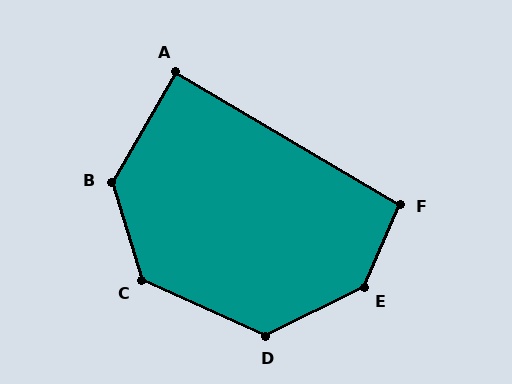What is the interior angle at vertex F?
Approximately 97 degrees (obtuse).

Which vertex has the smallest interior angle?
A, at approximately 89 degrees.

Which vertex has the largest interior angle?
E, at approximately 139 degrees.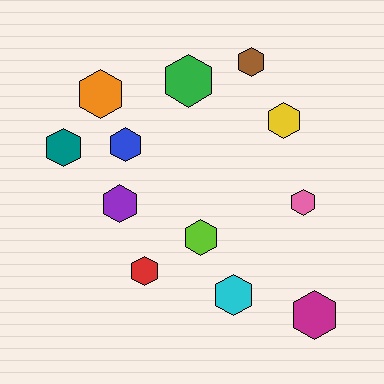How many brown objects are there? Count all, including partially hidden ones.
There is 1 brown object.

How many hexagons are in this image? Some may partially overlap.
There are 12 hexagons.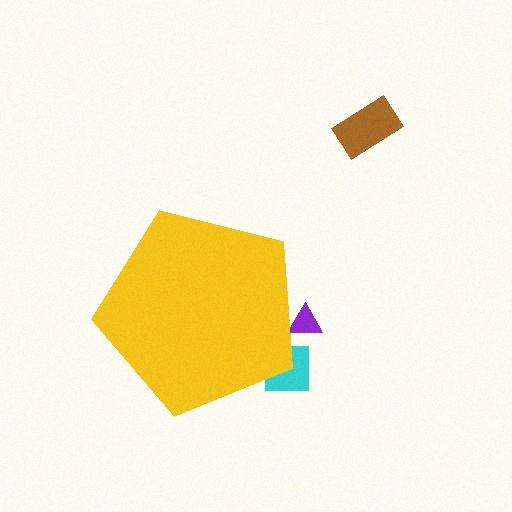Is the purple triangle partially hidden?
Yes, the purple triangle is partially hidden behind the yellow pentagon.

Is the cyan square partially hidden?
Yes, the cyan square is partially hidden behind the yellow pentagon.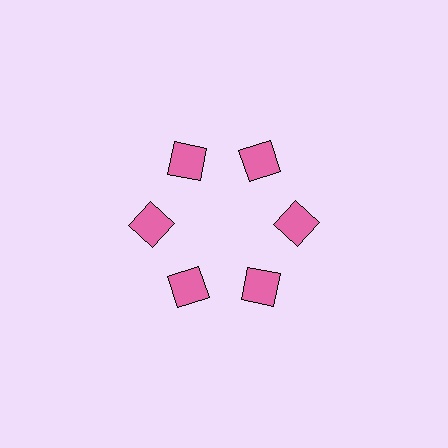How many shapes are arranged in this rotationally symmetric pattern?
There are 6 shapes, arranged in 6 groups of 1.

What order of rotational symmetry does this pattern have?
This pattern has 6-fold rotational symmetry.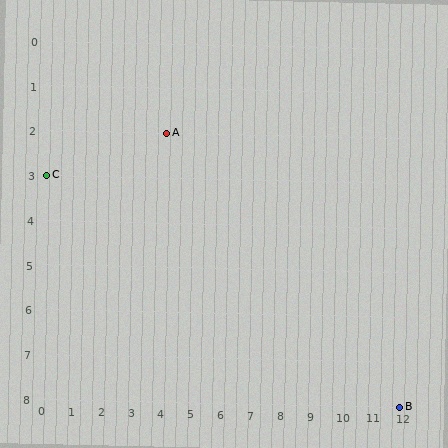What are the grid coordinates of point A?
Point A is at grid coordinates (4, 2).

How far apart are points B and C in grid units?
Points B and C are 12 columns and 5 rows apart (about 13.0 grid units diagonally).